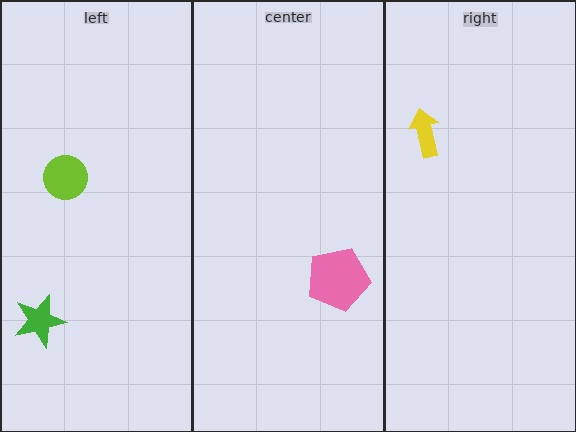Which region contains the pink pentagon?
The center region.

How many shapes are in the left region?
2.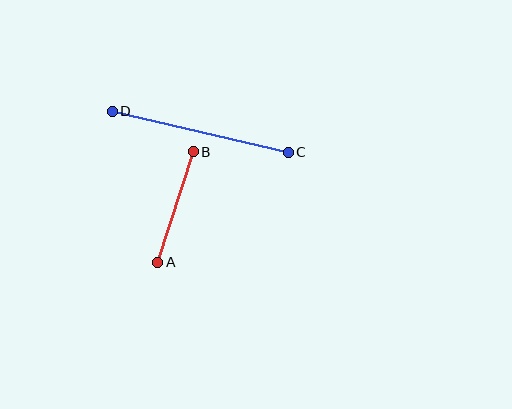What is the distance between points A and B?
The distance is approximately 116 pixels.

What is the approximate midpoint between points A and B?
The midpoint is at approximately (176, 207) pixels.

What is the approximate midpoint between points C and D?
The midpoint is at approximately (200, 132) pixels.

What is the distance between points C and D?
The distance is approximately 181 pixels.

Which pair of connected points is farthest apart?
Points C and D are farthest apart.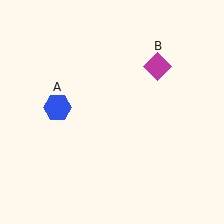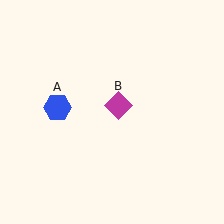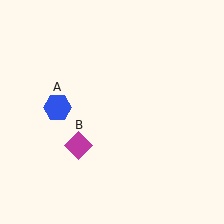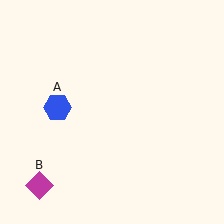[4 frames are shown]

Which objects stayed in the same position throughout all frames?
Blue hexagon (object A) remained stationary.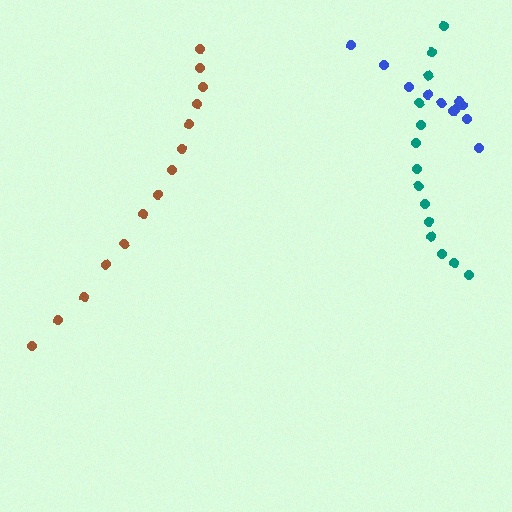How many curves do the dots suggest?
There are 3 distinct paths.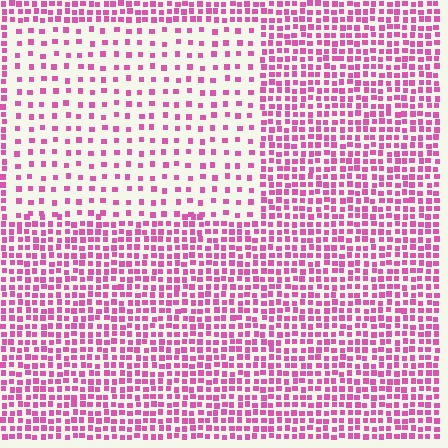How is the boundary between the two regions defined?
The boundary is defined by a change in element density (approximately 2.4x ratio). All elements are the same color, size, and shape.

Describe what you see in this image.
The image contains small pink elements arranged at two different densities. A rectangle-shaped region is visible where the elements are less densely packed than the surrounding area.